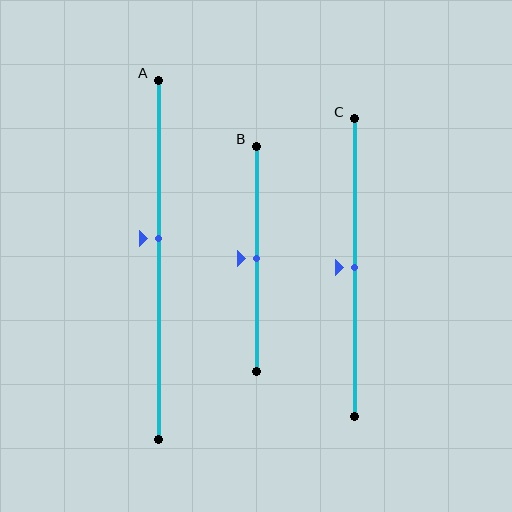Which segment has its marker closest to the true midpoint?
Segment B has its marker closest to the true midpoint.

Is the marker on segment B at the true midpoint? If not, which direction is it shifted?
Yes, the marker on segment B is at the true midpoint.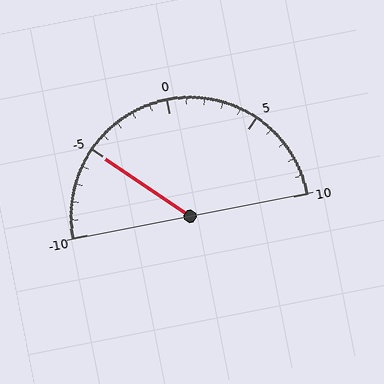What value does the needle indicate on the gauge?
The needle indicates approximately -5.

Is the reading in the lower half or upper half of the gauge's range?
The reading is in the lower half of the range (-10 to 10).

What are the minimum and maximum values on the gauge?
The gauge ranges from -10 to 10.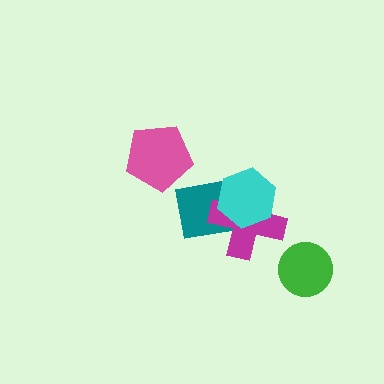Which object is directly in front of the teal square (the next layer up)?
The magenta cross is directly in front of the teal square.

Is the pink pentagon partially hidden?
No, no other shape covers it.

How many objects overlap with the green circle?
0 objects overlap with the green circle.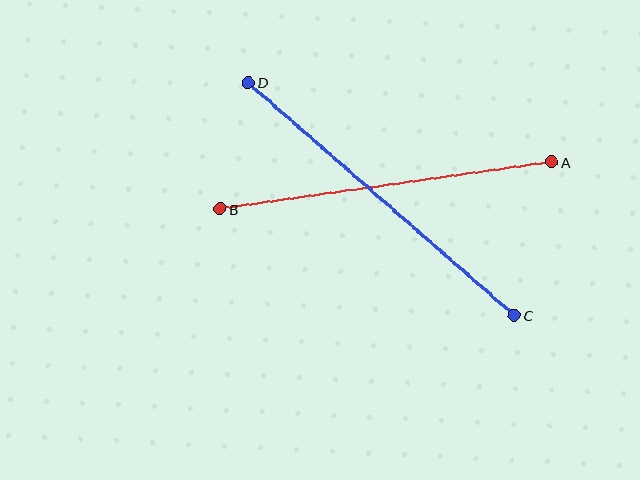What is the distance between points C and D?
The distance is approximately 353 pixels.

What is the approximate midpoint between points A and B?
The midpoint is at approximately (386, 185) pixels.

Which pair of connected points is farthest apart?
Points C and D are farthest apart.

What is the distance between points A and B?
The distance is approximately 335 pixels.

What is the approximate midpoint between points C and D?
The midpoint is at approximately (381, 199) pixels.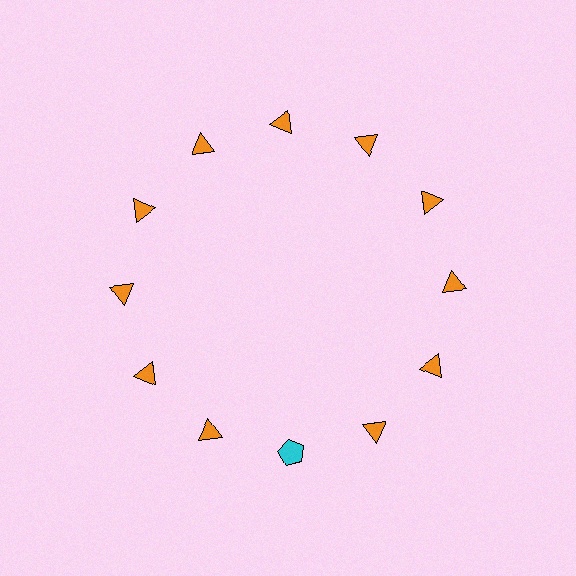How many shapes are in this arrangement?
There are 12 shapes arranged in a ring pattern.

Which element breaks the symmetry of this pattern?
The cyan pentagon at roughly the 6 o'clock position breaks the symmetry. All other shapes are orange triangles.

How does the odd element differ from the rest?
It differs in both color (cyan instead of orange) and shape (pentagon instead of triangle).